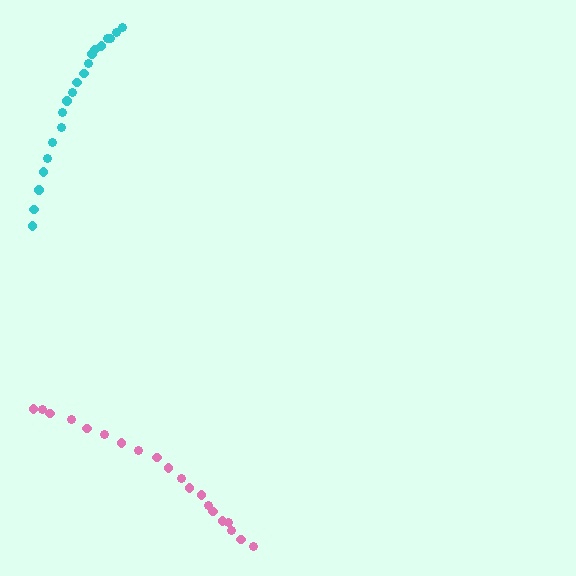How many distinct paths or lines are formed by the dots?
There are 2 distinct paths.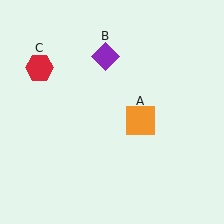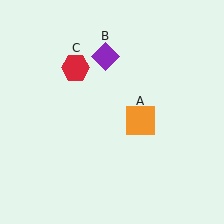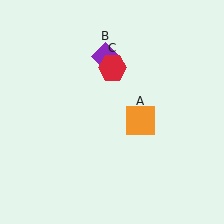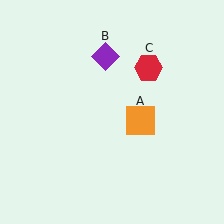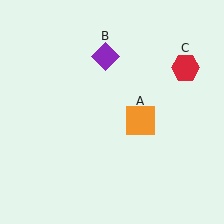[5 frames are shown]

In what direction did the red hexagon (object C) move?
The red hexagon (object C) moved right.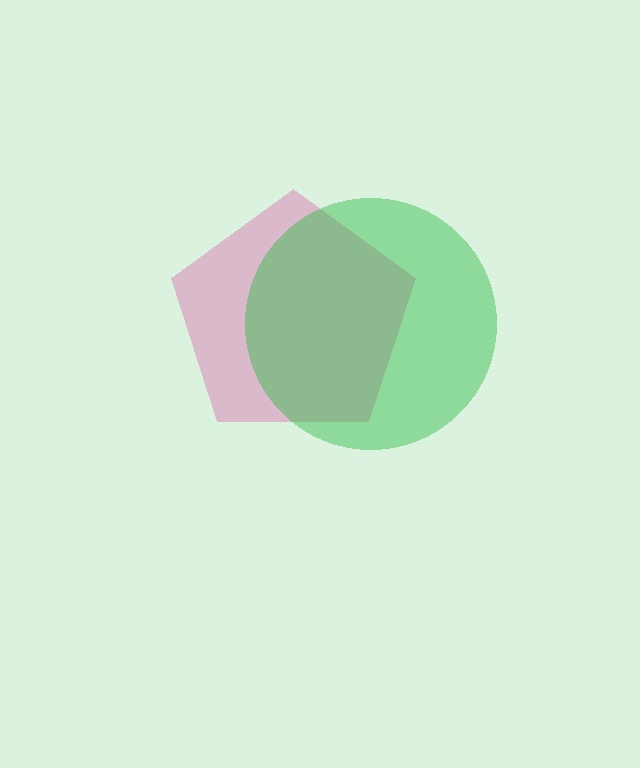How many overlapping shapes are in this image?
There are 2 overlapping shapes in the image.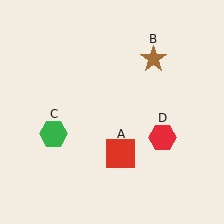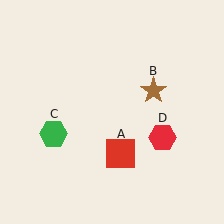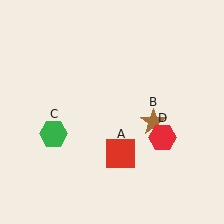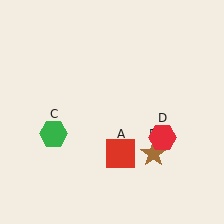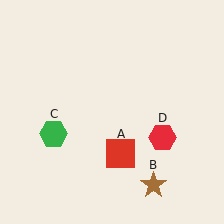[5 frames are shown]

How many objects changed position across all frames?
1 object changed position: brown star (object B).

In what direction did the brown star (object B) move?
The brown star (object B) moved down.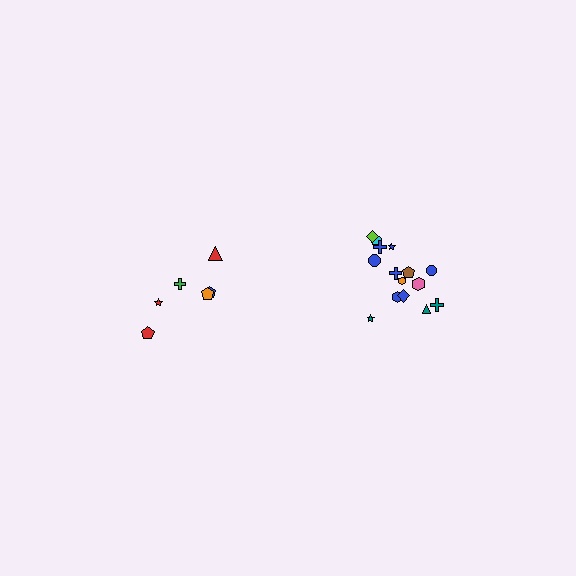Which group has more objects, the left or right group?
The right group.